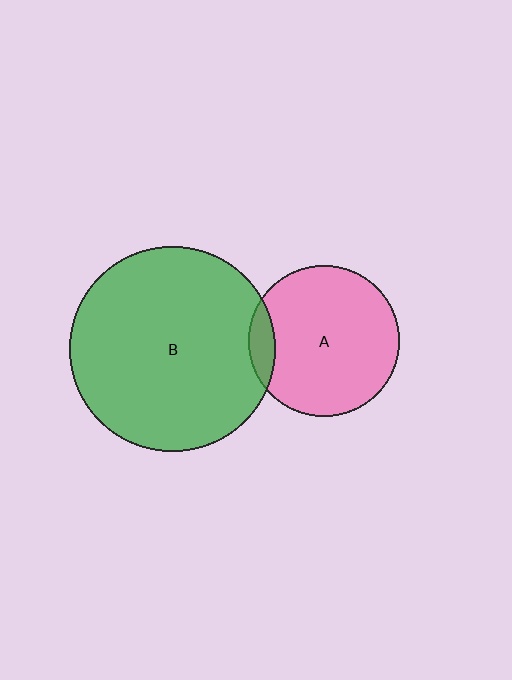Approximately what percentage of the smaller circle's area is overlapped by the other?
Approximately 10%.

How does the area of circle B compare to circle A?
Approximately 1.9 times.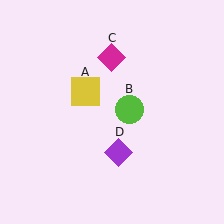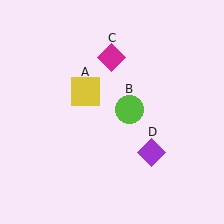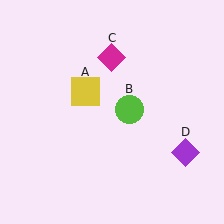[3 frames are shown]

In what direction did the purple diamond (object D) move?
The purple diamond (object D) moved right.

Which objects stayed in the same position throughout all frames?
Yellow square (object A) and lime circle (object B) and magenta diamond (object C) remained stationary.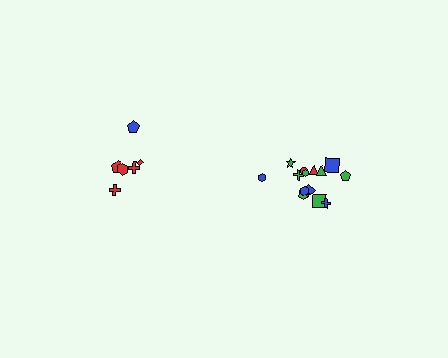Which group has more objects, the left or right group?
The right group.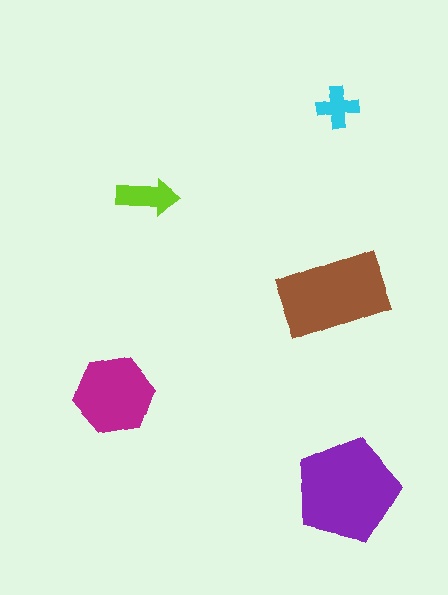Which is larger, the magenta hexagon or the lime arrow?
The magenta hexagon.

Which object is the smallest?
The cyan cross.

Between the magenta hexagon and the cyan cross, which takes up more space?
The magenta hexagon.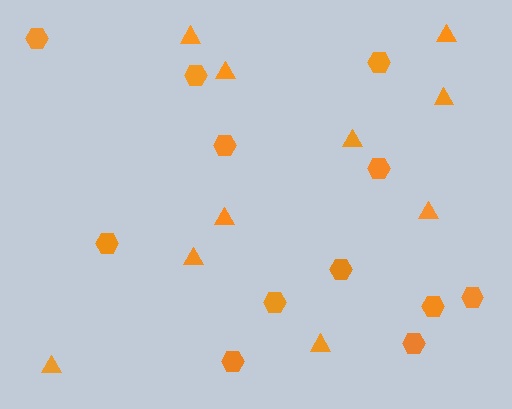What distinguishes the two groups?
There are 2 groups: one group of hexagons (12) and one group of triangles (10).